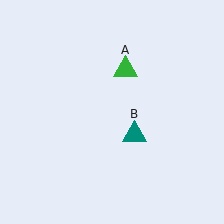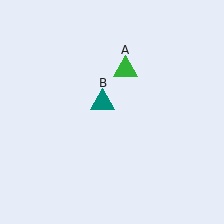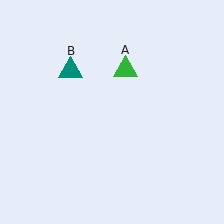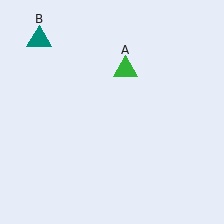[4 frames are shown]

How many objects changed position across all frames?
1 object changed position: teal triangle (object B).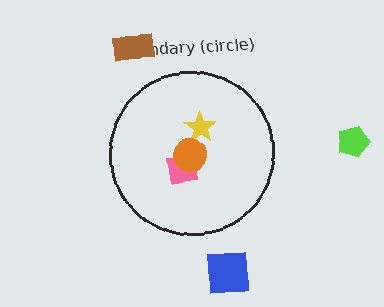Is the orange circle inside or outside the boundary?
Inside.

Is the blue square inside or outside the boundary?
Outside.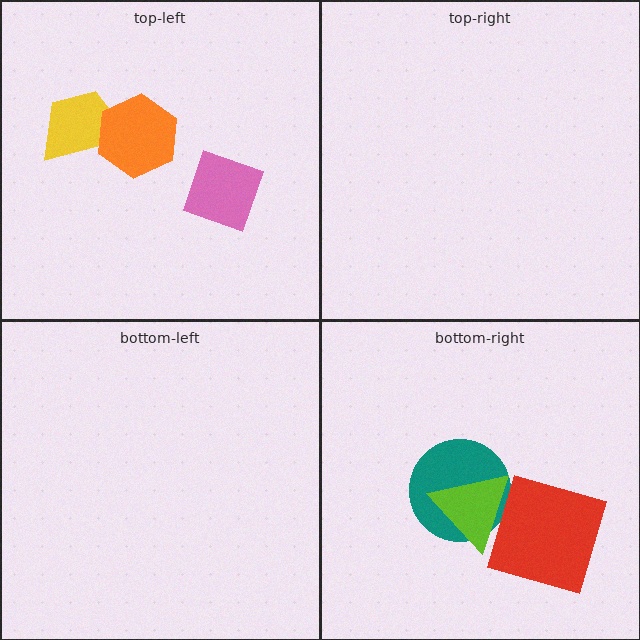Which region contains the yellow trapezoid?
The top-left region.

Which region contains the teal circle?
The bottom-right region.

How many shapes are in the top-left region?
3.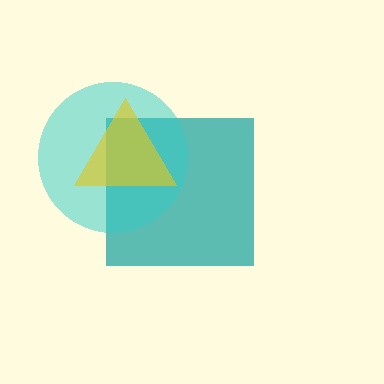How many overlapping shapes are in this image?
There are 3 overlapping shapes in the image.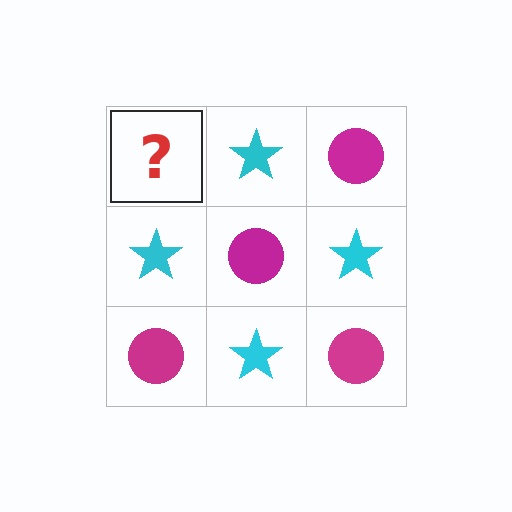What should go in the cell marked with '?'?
The missing cell should contain a magenta circle.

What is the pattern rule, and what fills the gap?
The rule is that it alternates magenta circle and cyan star in a checkerboard pattern. The gap should be filled with a magenta circle.